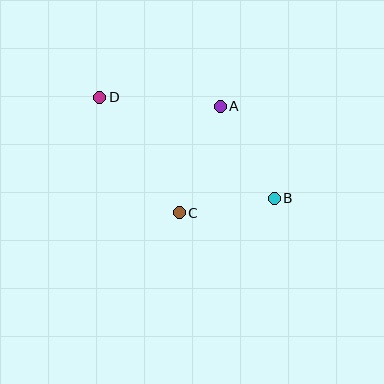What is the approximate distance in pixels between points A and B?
The distance between A and B is approximately 106 pixels.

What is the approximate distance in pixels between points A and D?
The distance between A and D is approximately 121 pixels.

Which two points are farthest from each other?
Points B and D are farthest from each other.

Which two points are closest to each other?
Points B and C are closest to each other.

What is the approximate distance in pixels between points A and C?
The distance between A and C is approximately 114 pixels.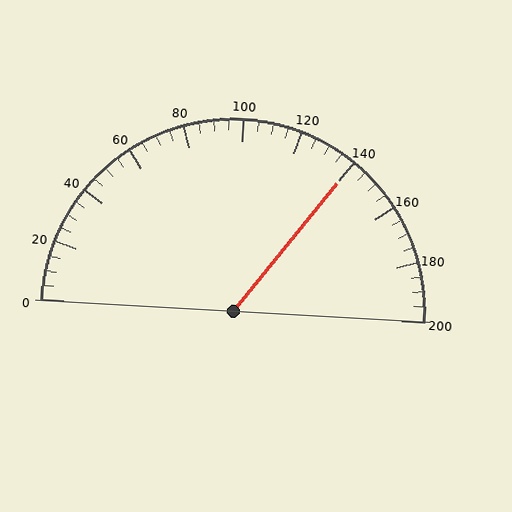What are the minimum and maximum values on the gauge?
The gauge ranges from 0 to 200.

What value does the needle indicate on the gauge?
The needle indicates approximately 140.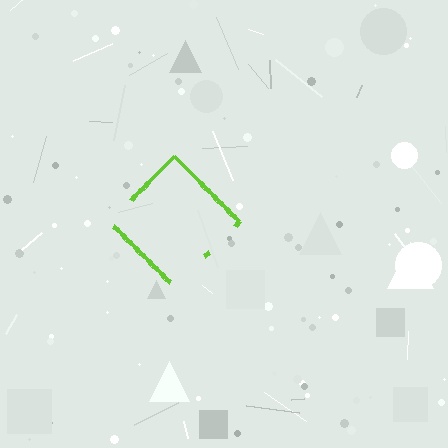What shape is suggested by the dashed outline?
The dashed outline suggests a diamond.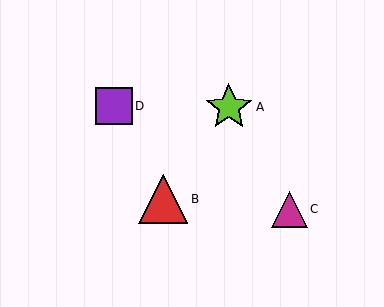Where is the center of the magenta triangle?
The center of the magenta triangle is at (289, 209).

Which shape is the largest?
The red triangle (labeled B) is the largest.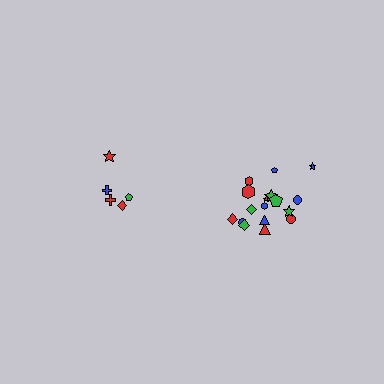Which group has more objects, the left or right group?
The right group.